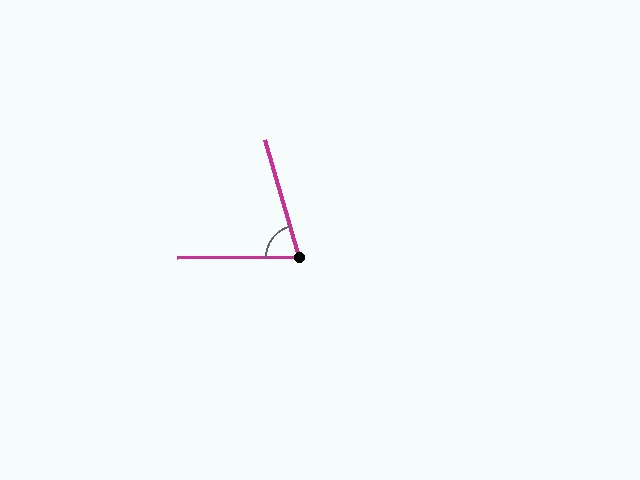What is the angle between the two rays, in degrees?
Approximately 74 degrees.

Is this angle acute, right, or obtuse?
It is acute.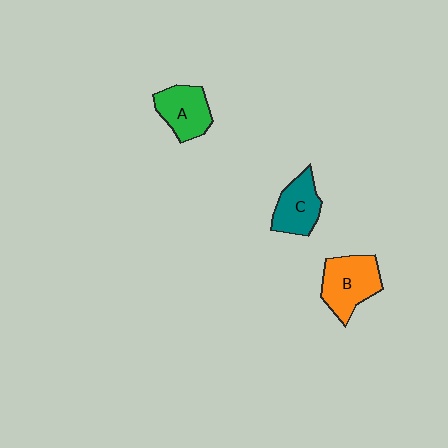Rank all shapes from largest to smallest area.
From largest to smallest: B (orange), A (green), C (teal).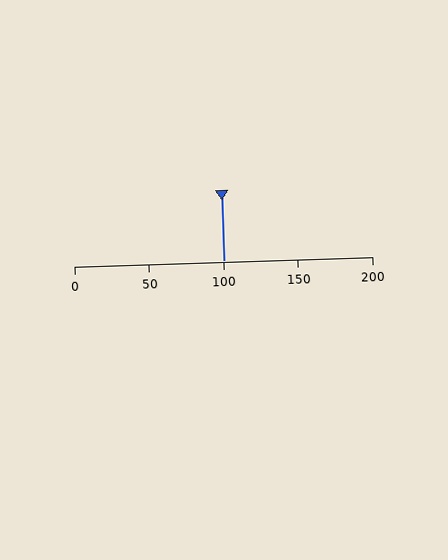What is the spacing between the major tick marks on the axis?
The major ticks are spaced 50 apart.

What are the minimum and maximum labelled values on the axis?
The axis runs from 0 to 200.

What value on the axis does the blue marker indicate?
The marker indicates approximately 100.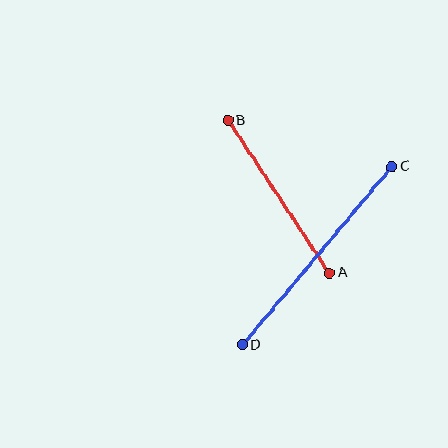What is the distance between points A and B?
The distance is approximately 183 pixels.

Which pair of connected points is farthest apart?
Points C and D are farthest apart.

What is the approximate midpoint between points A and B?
The midpoint is at approximately (279, 197) pixels.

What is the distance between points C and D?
The distance is approximately 233 pixels.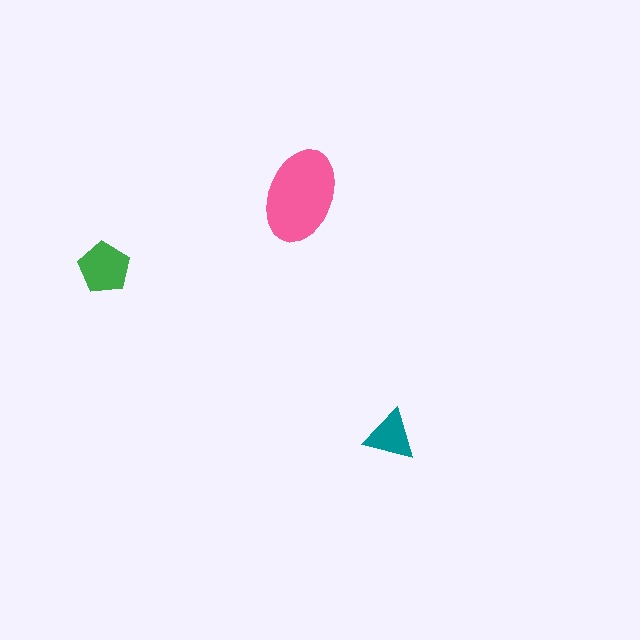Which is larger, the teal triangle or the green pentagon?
The green pentagon.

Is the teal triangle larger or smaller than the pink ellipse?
Smaller.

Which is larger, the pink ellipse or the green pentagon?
The pink ellipse.